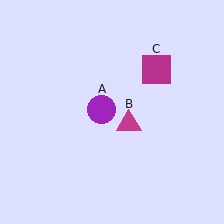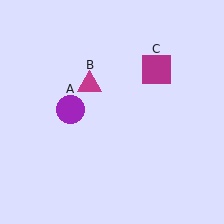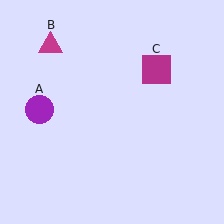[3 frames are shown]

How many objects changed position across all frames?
2 objects changed position: purple circle (object A), magenta triangle (object B).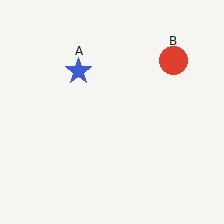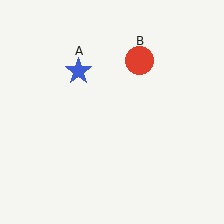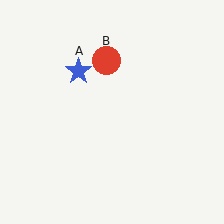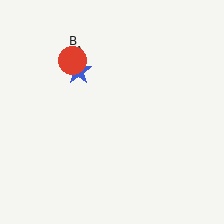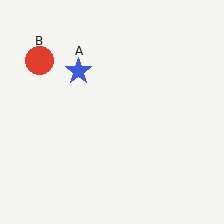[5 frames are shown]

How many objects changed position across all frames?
1 object changed position: red circle (object B).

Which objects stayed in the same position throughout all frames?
Blue star (object A) remained stationary.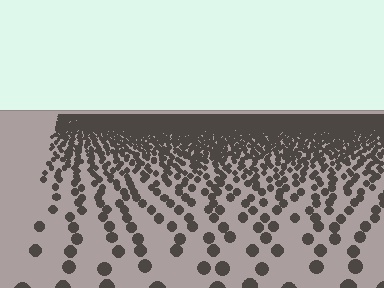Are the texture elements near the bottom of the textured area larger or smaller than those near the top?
Larger. Near the bottom, elements are closer to the viewer and appear at a bigger on-screen size.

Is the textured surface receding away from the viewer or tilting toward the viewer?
The surface is receding away from the viewer. Texture elements get smaller and denser toward the top.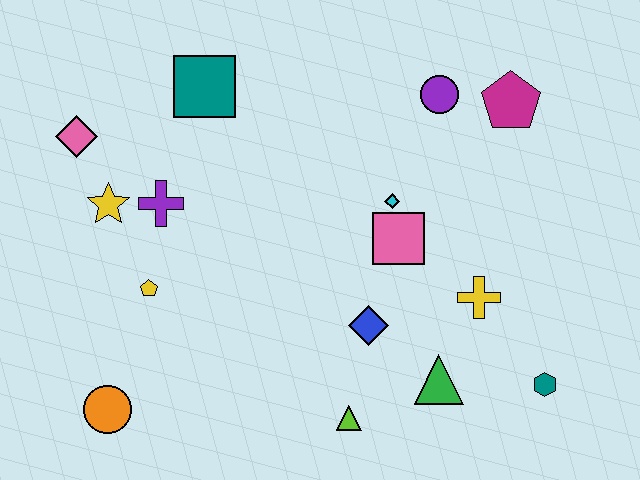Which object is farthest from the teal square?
The teal hexagon is farthest from the teal square.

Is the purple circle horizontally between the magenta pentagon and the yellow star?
Yes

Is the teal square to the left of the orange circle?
No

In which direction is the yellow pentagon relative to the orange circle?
The yellow pentagon is above the orange circle.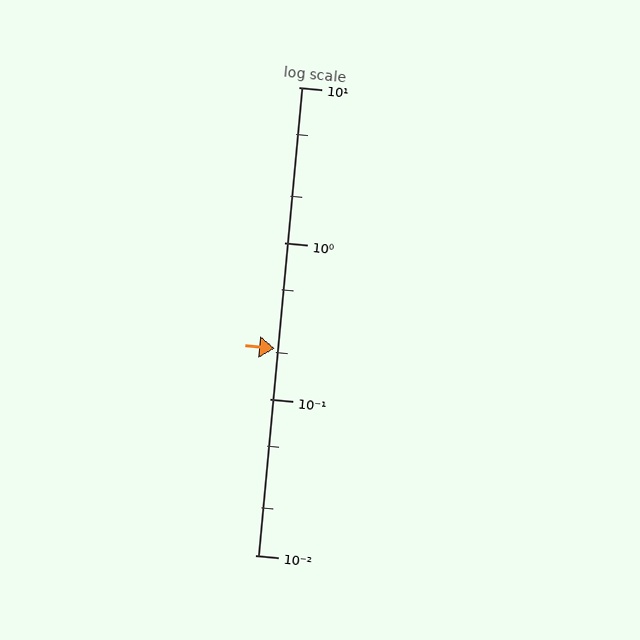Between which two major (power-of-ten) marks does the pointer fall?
The pointer is between 0.1 and 1.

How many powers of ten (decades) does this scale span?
The scale spans 3 decades, from 0.01 to 10.